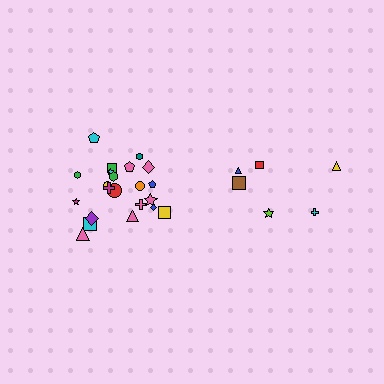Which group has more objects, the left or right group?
The left group.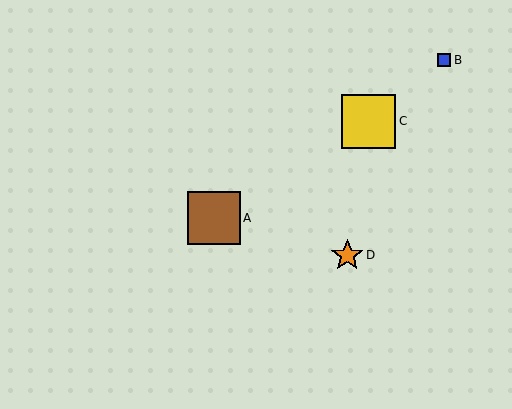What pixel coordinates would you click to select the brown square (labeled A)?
Click at (214, 218) to select the brown square A.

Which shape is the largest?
The yellow square (labeled C) is the largest.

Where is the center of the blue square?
The center of the blue square is at (444, 60).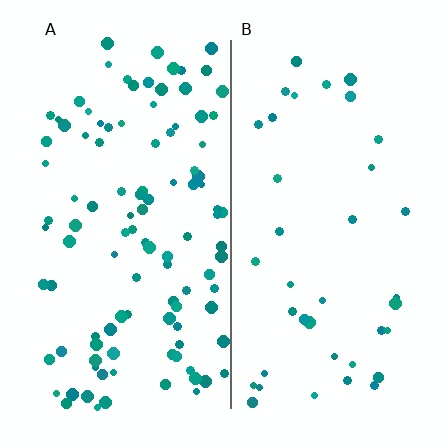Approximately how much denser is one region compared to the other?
Approximately 2.8× — region A over region B.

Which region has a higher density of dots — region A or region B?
A (the left).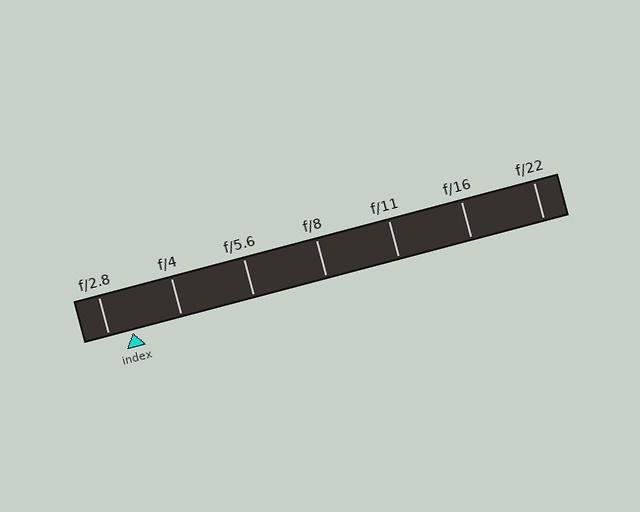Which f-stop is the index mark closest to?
The index mark is closest to f/2.8.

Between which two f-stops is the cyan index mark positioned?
The index mark is between f/2.8 and f/4.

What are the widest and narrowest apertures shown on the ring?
The widest aperture shown is f/2.8 and the narrowest is f/22.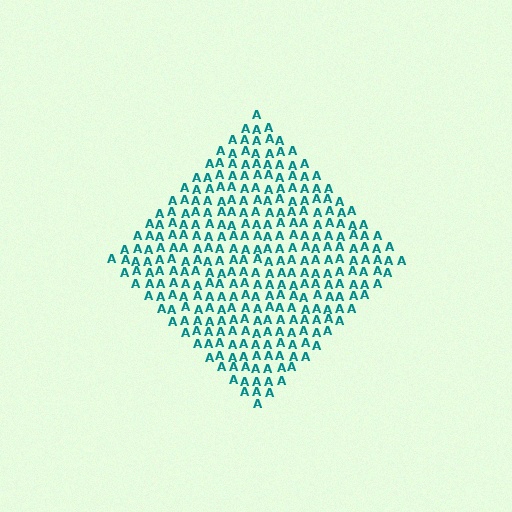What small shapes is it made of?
It is made of small letter A's.